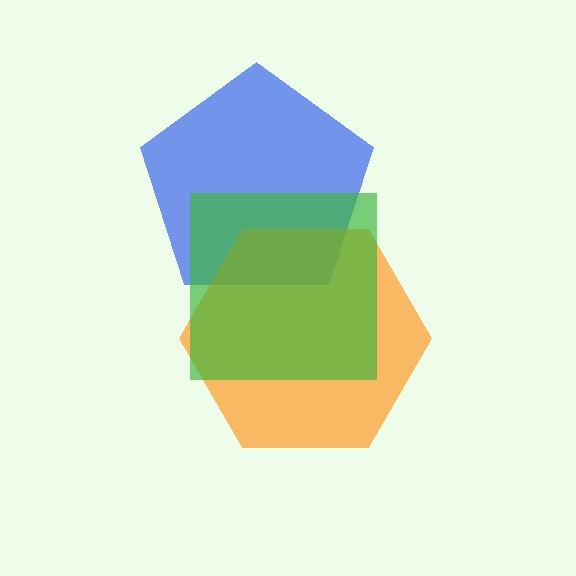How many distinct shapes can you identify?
There are 3 distinct shapes: a blue pentagon, an orange hexagon, a green square.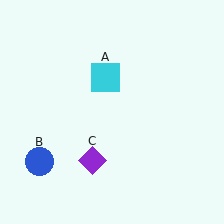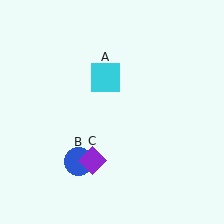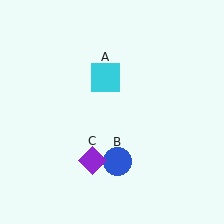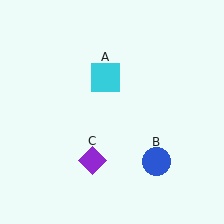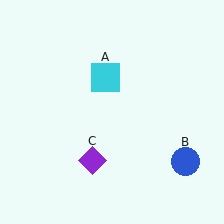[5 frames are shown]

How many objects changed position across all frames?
1 object changed position: blue circle (object B).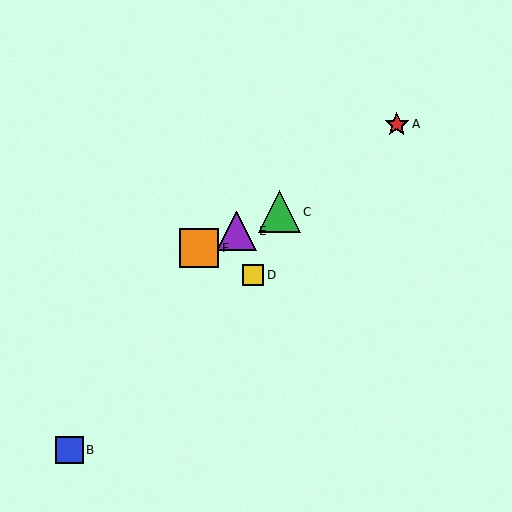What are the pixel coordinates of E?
Object E is at (236, 231).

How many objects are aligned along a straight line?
3 objects (C, E, F) are aligned along a straight line.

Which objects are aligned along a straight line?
Objects C, E, F are aligned along a straight line.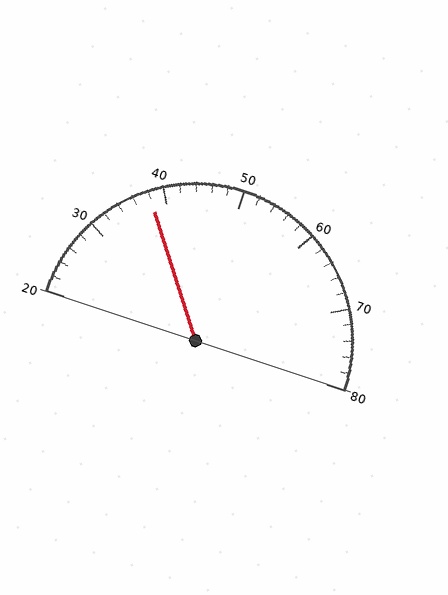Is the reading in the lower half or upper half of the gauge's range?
The reading is in the lower half of the range (20 to 80).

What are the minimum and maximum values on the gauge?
The gauge ranges from 20 to 80.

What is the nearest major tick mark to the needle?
The nearest major tick mark is 40.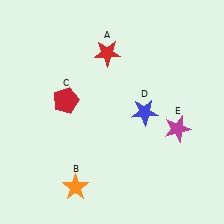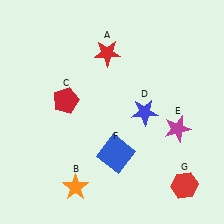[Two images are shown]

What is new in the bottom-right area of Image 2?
A red hexagon (G) was added in the bottom-right area of Image 2.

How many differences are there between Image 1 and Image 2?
There are 2 differences between the two images.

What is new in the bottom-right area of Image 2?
A blue square (F) was added in the bottom-right area of Image 2.